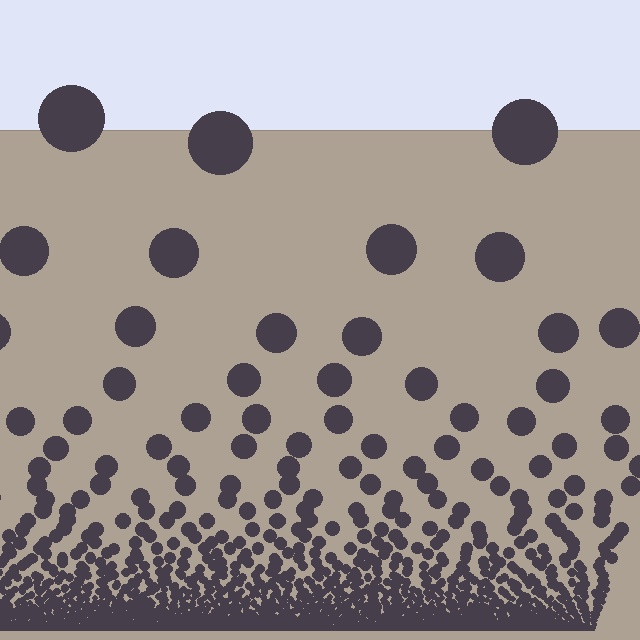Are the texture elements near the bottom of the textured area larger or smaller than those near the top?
Smaller. The gradient is inverted — elements near the bottom are smaller and denser.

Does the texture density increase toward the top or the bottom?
Density increases toward the bottom.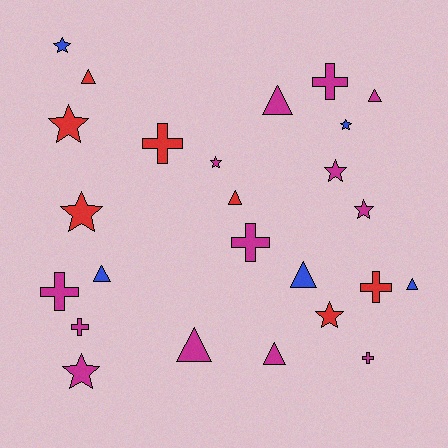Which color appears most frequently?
Magenta, with 13 objects.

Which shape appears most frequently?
Star, with 9 objects.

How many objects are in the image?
There are 25 objects.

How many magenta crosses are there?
There are 5 magenta crosses.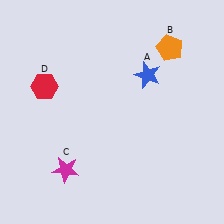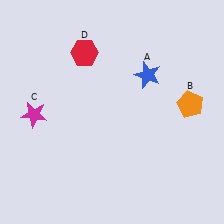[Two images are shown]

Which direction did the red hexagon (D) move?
The red hexagon (D) moved right.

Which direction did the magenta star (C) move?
The magenta star (C) moved up.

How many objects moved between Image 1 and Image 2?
3 objects moved between the two images.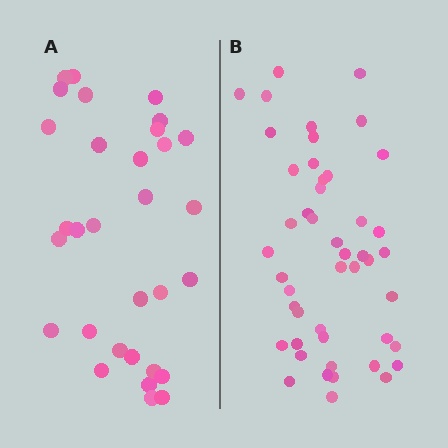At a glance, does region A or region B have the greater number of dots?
Region B (the right region) has more dots.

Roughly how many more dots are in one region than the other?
Region B has approximately 15 more dots than region A.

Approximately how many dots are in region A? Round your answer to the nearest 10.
About 30 dots. (The exact count is 31, which rounds to 30.)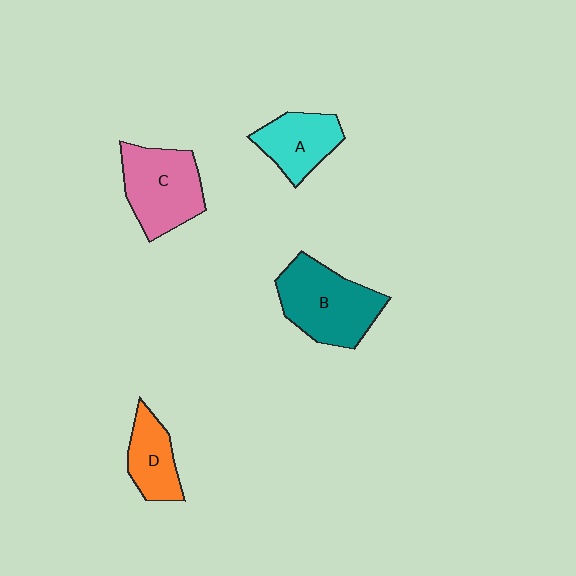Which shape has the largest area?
Shape B (teal).